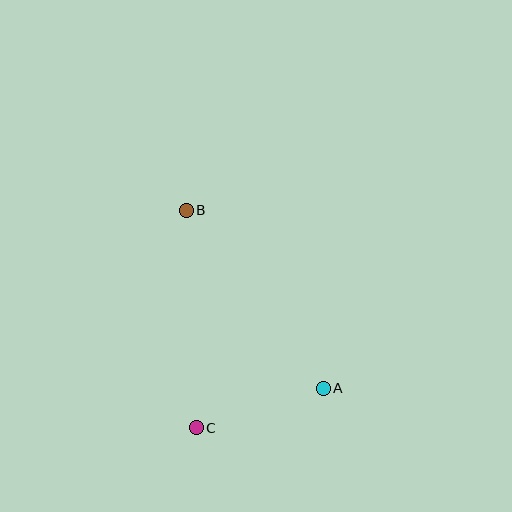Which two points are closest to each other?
Points A and C are closest to each other.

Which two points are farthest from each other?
Points A and B are farthest from each other.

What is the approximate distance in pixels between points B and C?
The distance between B and C is approximately 218 pixels.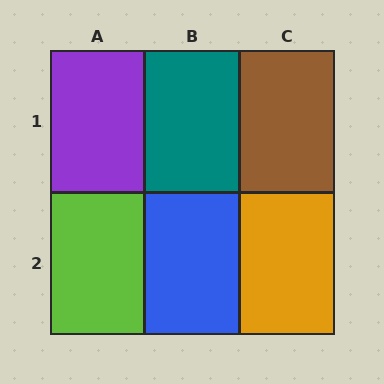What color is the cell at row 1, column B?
Teal.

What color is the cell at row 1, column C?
Brown.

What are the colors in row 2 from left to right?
Lime, blue, orange.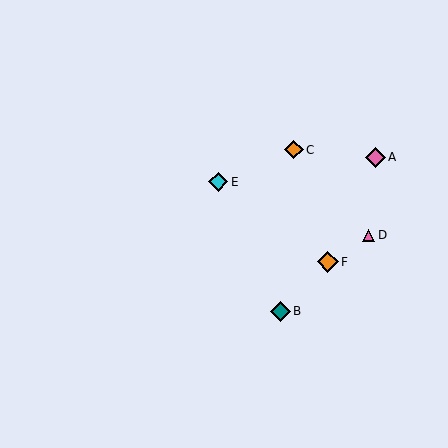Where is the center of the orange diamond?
The center of the orange diamond is at (294, 150).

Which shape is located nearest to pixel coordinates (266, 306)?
The teal diamond (labeled B) at (281, 311) is nearest to that location.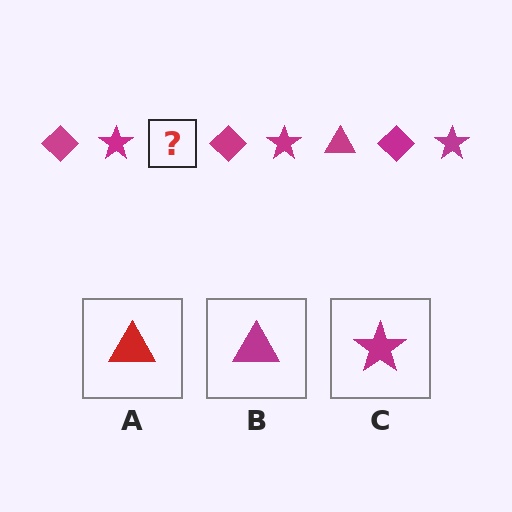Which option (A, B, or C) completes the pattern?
B.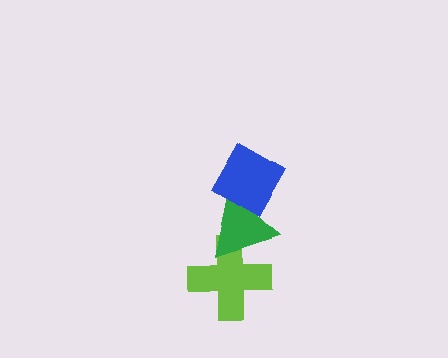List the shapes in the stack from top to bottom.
From top to bottom: the blue diamond, the green triangle, the lime cross.